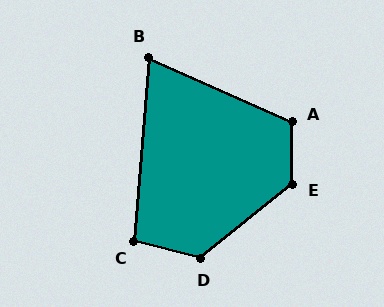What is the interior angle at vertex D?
Approximately 127 degrees (obtuse).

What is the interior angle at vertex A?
Approximately 114 degrees (obtuse).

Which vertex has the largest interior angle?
E, at approximately 129 degrees.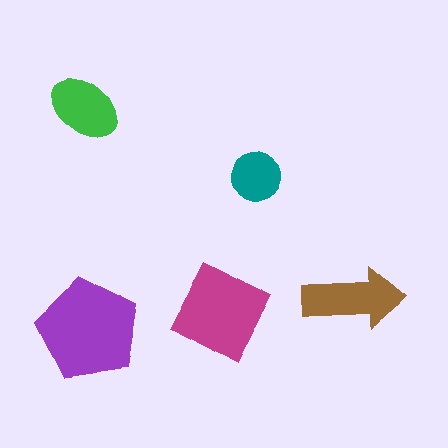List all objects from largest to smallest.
The purple pentagon, the magenta square, the brown arrow, the green ellipse, the teal circle.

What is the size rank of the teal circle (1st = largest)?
5th.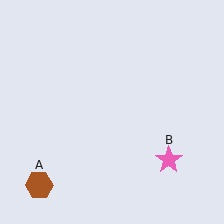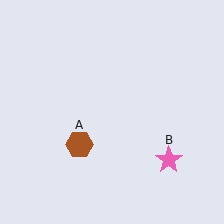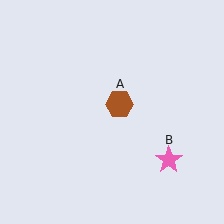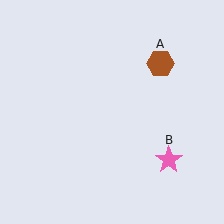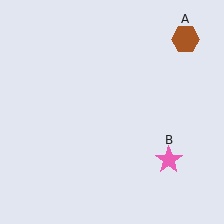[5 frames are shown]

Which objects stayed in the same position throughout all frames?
Pink star (object B) remained stationary.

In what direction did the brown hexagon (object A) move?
The brown hexagon (object A) moved up and to the right.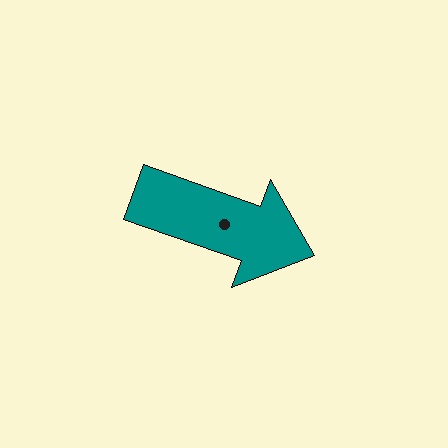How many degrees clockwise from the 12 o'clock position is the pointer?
Approximately 109 degrees.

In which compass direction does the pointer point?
East.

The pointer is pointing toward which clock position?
Roughly 4 o'clock.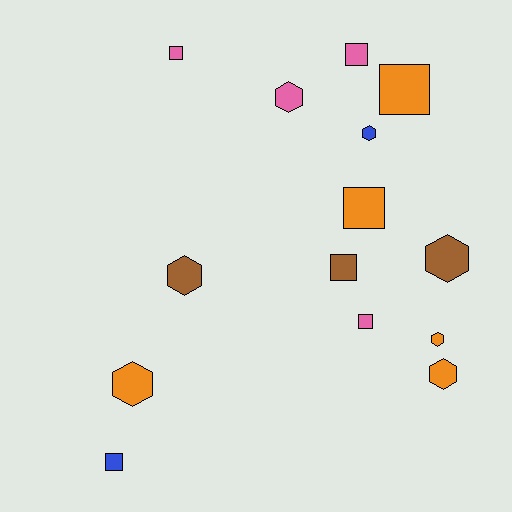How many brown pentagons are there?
There are no brown pentagons.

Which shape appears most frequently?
Square, with 7 objects.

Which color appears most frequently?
Orange, with 5 objects.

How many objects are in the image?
There are 14 objects.